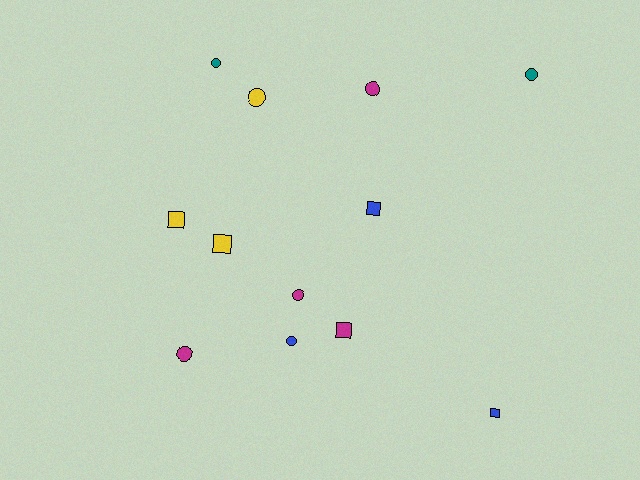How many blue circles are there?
There is 1 blue circle.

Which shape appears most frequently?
Circle, with 7 objects.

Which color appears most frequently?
Magenta, with 4 objects.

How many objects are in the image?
There are 12 objects.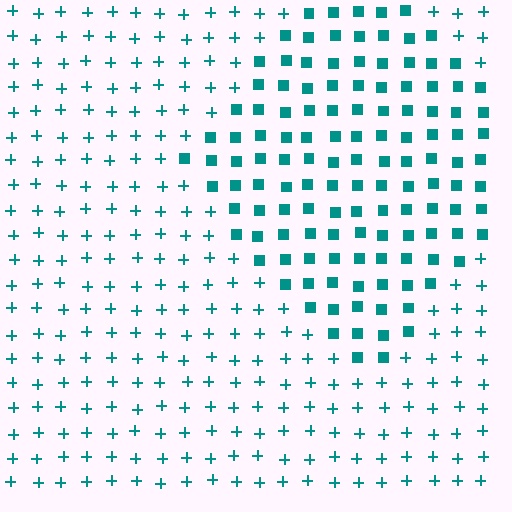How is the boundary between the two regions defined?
The boundary is defined by a change in element shape: squares inside vs. plus signs outside. All elements share the same color and spacing.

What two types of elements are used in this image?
The image uses squares inside the diamond region and plus signs outside it.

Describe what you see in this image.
The image is filled with small teal elements arranged in a uniform grid. A diamond-shaped region contains squares, while the surrounding area contains plus signs. The boundary is defined purely by the change in element shape.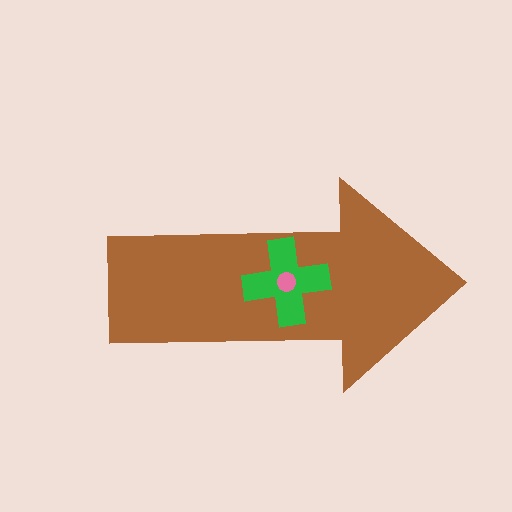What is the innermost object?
The pink circle.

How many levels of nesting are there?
3.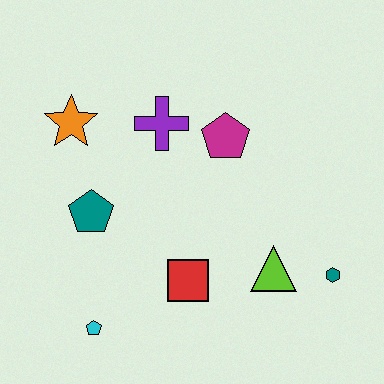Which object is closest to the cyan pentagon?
The red square is closest to the cyan pentagon.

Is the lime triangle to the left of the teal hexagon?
Yes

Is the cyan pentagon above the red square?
No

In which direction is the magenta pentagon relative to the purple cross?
The magenta pentagon is to the right of the purple cross.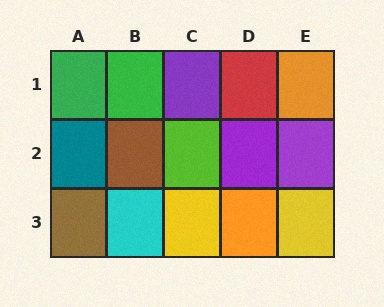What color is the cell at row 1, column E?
Orange.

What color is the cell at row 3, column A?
Brown.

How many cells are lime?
1 cell is lime.